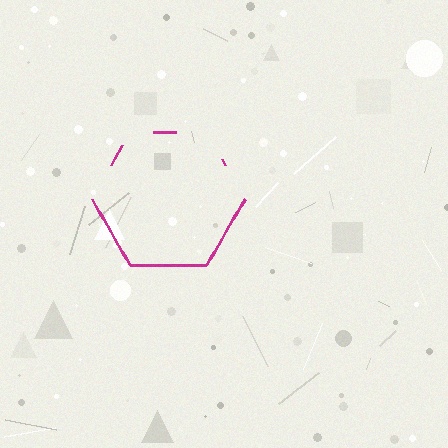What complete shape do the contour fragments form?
The contour fragments form a hexagon.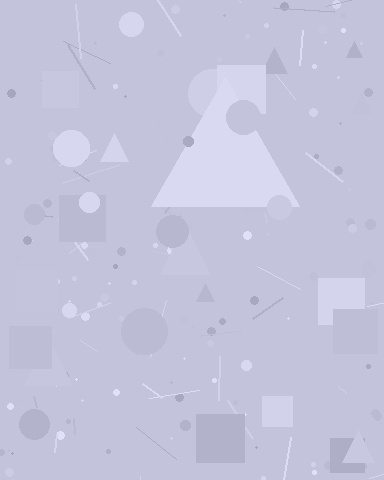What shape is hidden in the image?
A triangle is hidden in the image.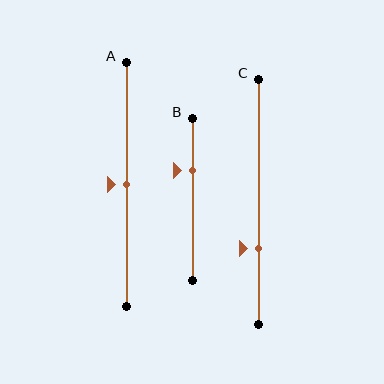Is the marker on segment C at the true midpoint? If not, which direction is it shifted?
No, the marker on segment C is shifted downward by about 19% of the segment length.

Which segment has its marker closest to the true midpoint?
Segment A has its marker closest to the true midpoint.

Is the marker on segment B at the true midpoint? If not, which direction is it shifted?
No, the marker on segment B is shifted upward by about 18% of the segment length.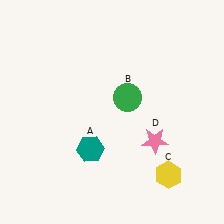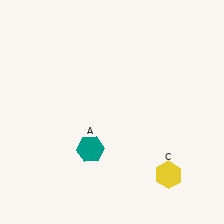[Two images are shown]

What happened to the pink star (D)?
The pink star (D) was removed in Image 2. It was in the bottom-right area of Image 1.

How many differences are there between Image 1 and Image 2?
There are 2 differences between the two images.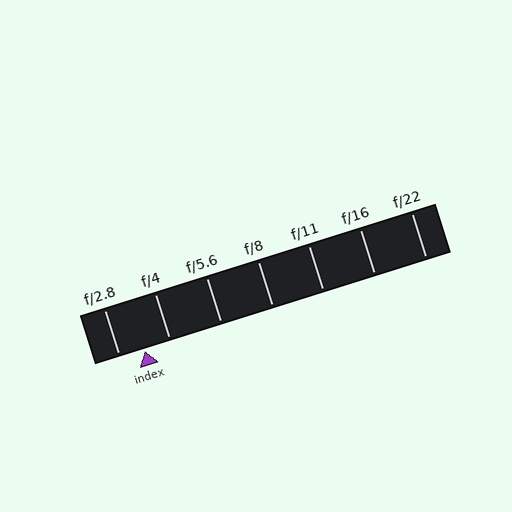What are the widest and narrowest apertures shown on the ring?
The widest aperture shown is f/2.8 and the narrowest is f/22.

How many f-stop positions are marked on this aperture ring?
There are 7 f-stop positions marked.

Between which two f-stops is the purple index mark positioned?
The index mark is between f/2.8 and f/4.